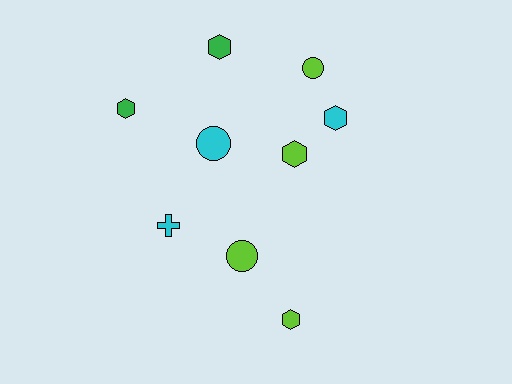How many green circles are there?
There are no green circles.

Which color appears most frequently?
Lime, with 4 objects.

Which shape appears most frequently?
Hexagon, with 5 objects.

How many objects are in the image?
There are 9 objects.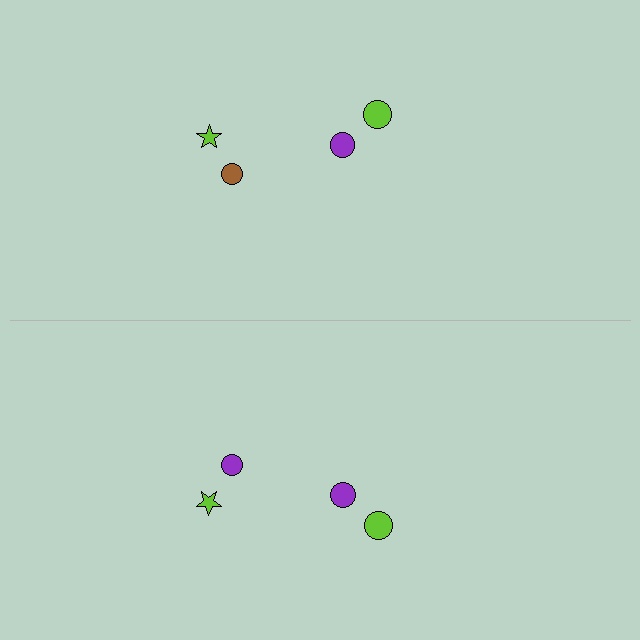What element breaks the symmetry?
The purple circle on the bottom side breaks the symmetry — its mirror counterpart is brown.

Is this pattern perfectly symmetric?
No, the pattern is not perfectly symmetric. The purple circle on the bottom side breaks the symmetry — its mirror counterpart is brown.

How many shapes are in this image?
There are 8 shapes in this image.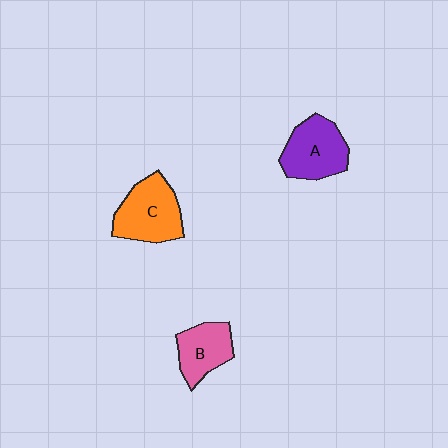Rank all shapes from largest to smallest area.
From largest to smallest: C (orange), A (purple), B (pink).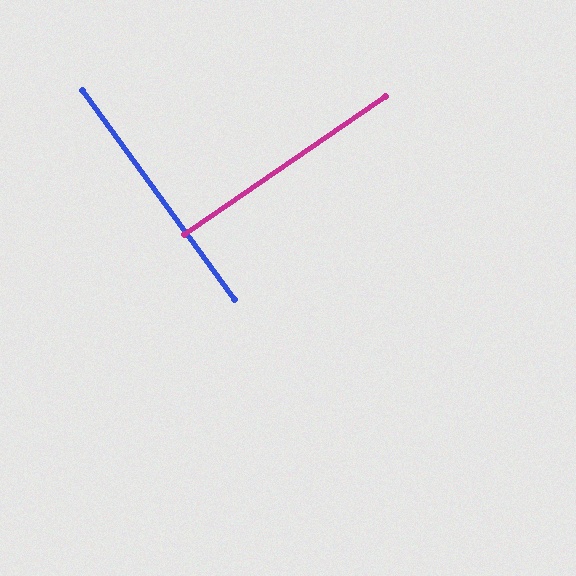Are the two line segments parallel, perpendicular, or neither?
Perpendicular — they meet at approximately 88°.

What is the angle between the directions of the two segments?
Approximately 88 degrees.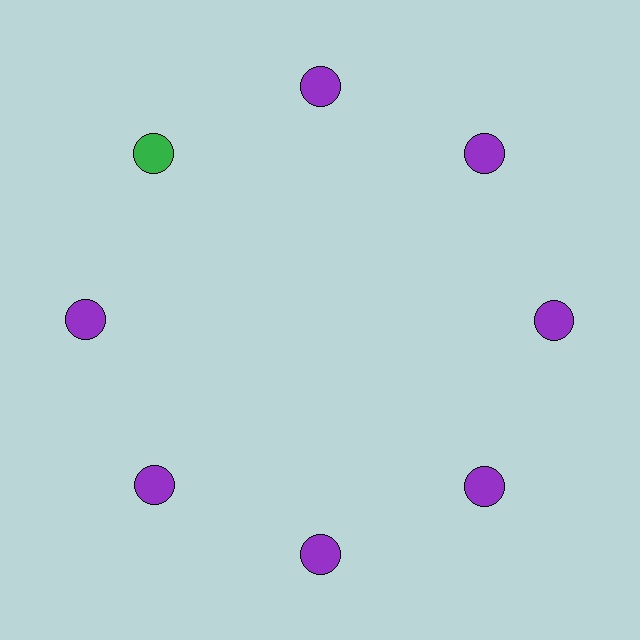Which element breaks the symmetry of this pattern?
The green circle at roughly the 10 o'clock position breaks the symmetry. All other shapes are purple circles.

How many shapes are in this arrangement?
There are 8 shapes arranged in a ring pattern.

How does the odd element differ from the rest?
It has a different color: green instead of purple.